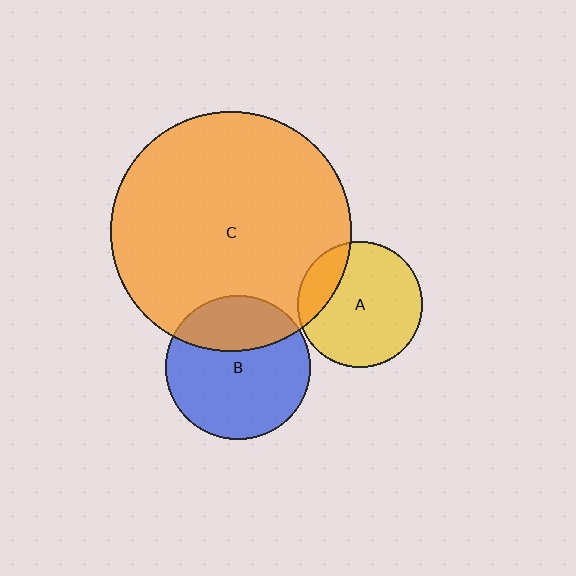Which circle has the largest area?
Circle C (orange).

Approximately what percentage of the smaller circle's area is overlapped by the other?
Approximately 20%.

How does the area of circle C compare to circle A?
Approximately 3.7 times.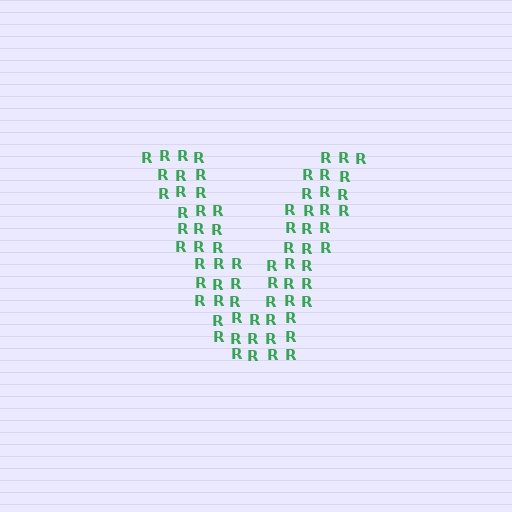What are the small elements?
The small elements are letter R's.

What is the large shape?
The large shape is the letter V.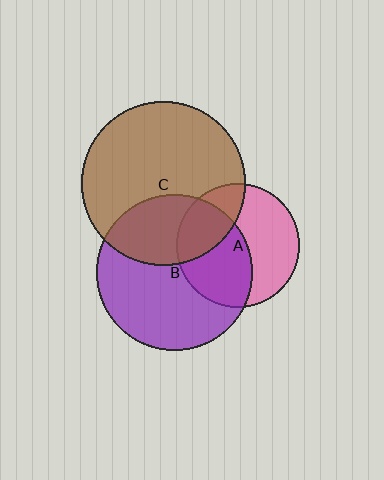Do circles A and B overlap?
Yes.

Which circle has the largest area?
Circle C (brown).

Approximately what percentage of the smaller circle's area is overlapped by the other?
Approximately 50%.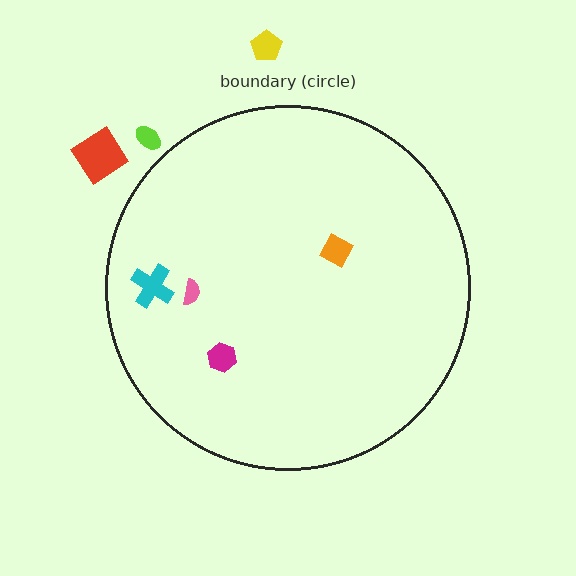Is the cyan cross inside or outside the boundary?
Inside.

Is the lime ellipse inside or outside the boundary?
Outside.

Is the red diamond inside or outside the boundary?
Outside.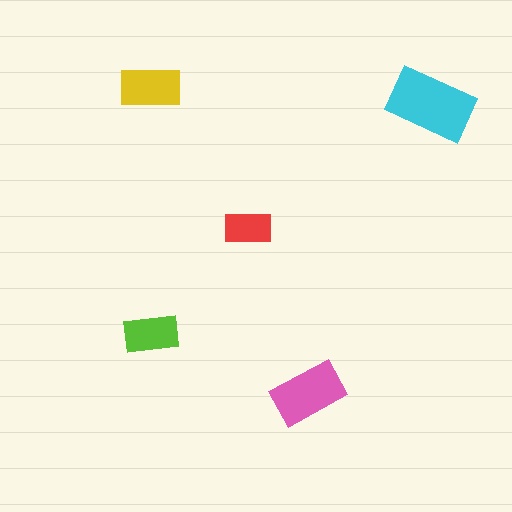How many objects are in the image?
There are 5 objects in the image.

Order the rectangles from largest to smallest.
the cyan one, the pink one, the yellow one, the lime one, the red one.